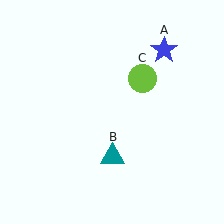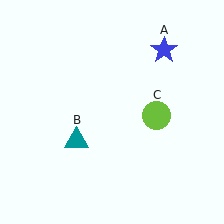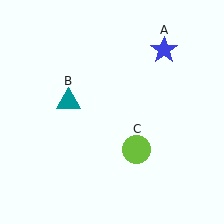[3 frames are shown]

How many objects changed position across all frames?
2 objects changed position: teal triangle (object B), lime circle (object C).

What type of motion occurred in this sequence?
The teal triangle (object B), lime circle (object C) rotated clockwise around the center of the scene.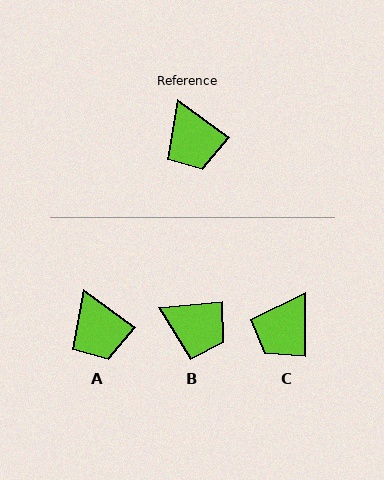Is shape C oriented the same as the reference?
No, it is off by about 54 degrees.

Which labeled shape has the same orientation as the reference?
A.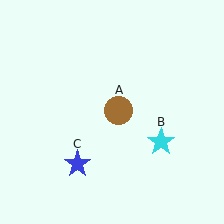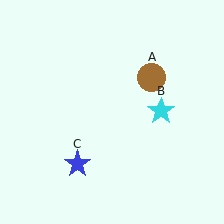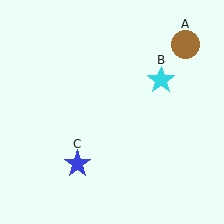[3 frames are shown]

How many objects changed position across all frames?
2 objects changed position: brown circle (object A), cyan star (object B).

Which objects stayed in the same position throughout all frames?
Blue star (object C) remained stationary.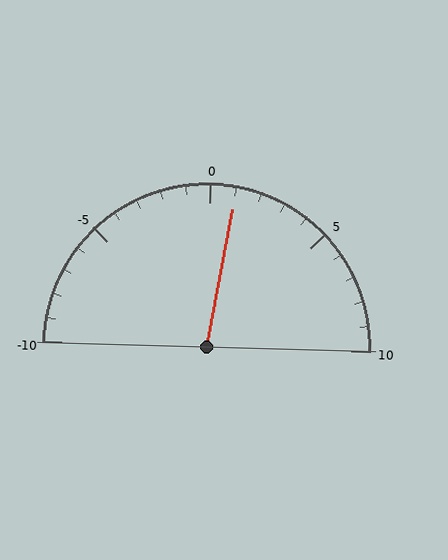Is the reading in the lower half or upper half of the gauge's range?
The reading is in the upper half of the range (-10 to 10).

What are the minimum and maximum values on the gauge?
The gauge ranges from -10 to 10.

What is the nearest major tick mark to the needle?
The nearest major tick mark is 0.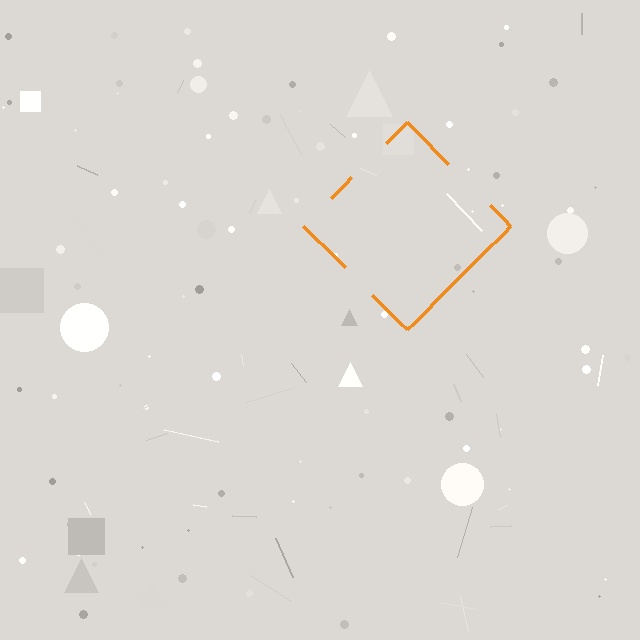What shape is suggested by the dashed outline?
The dashed outline suggests a diamond.